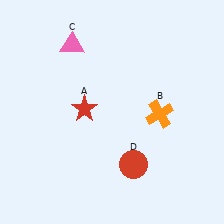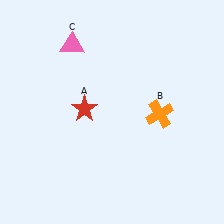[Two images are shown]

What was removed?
The red circle (D) was removed in Image 2.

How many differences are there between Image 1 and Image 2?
There is 1 difference between the two images.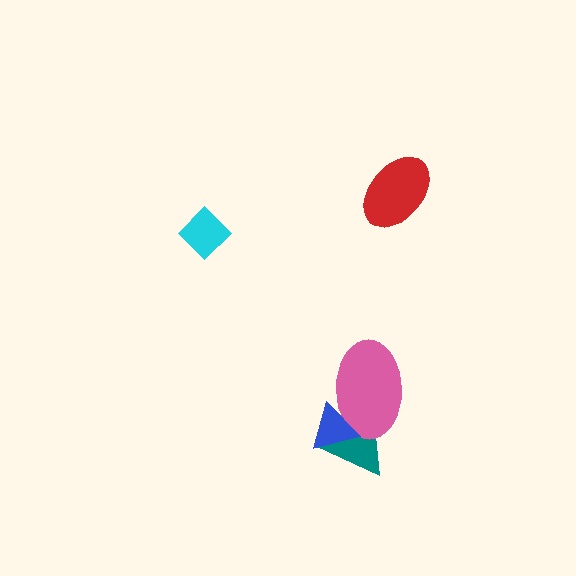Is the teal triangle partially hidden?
Yes, it is partially covered by another shape.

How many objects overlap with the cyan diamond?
0 objects overlap with the cyan diamond.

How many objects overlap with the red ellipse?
0 objects overlap with the red ellipse.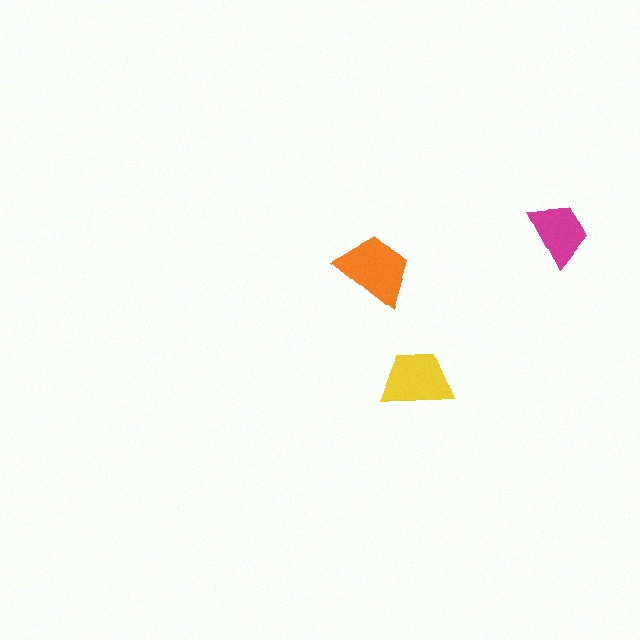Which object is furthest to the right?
The magenta trapezoid is rightmost.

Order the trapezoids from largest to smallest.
the orange one, the yellow one, the magenta one.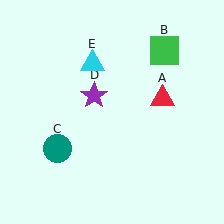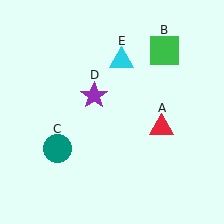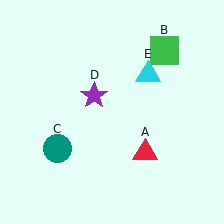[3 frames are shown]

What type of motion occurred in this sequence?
The red triangle (object A), cyan triangle (object E) rotated clockwise around the center of the scene.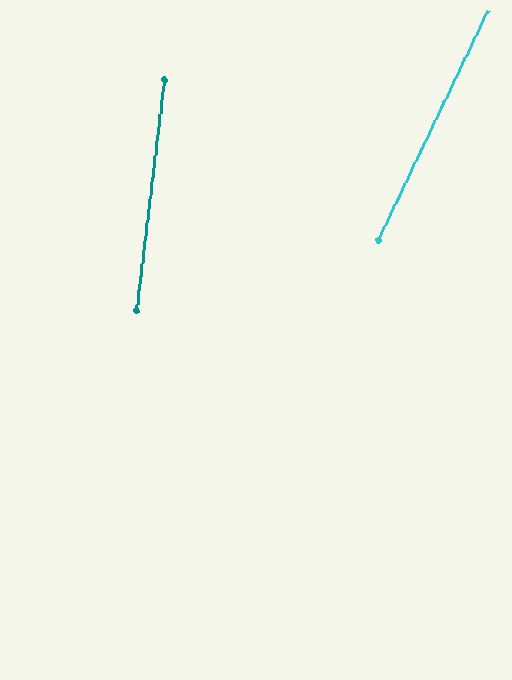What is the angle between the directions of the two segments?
Approximately 18 degrees.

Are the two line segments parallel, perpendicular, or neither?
Neither parallel nor perpendicular — they differ by about 18°.